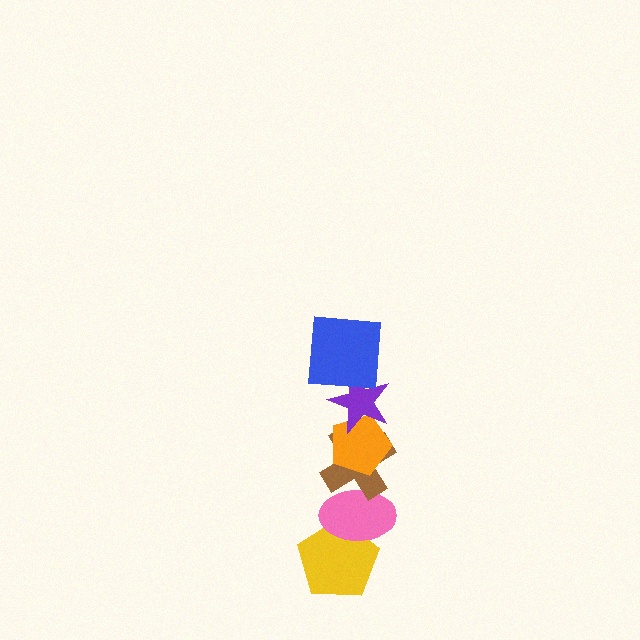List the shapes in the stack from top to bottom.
From top to bottom: the blue square, the purple star, the orange pentagon, the brown cross, the pink ellipse, the yellow pentagon.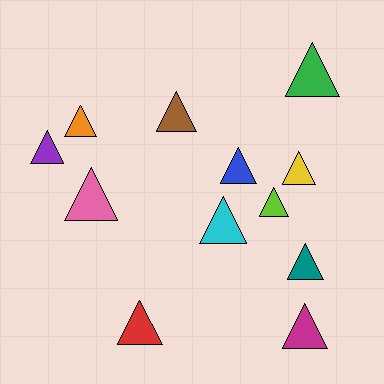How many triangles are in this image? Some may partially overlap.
There are 12 triangles.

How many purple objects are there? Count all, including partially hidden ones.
There is 1 purple object.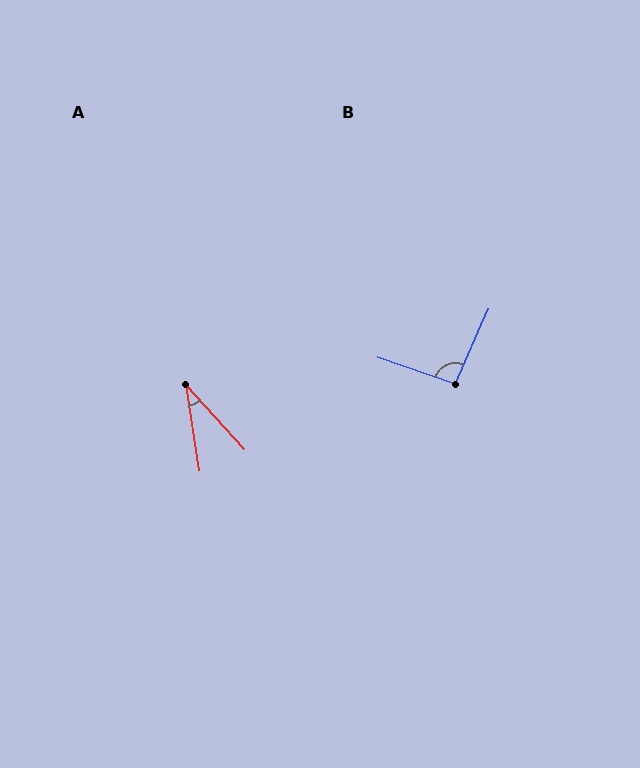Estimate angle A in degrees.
Approximately 33 degrees.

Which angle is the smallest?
A, at approximately 33 degrees.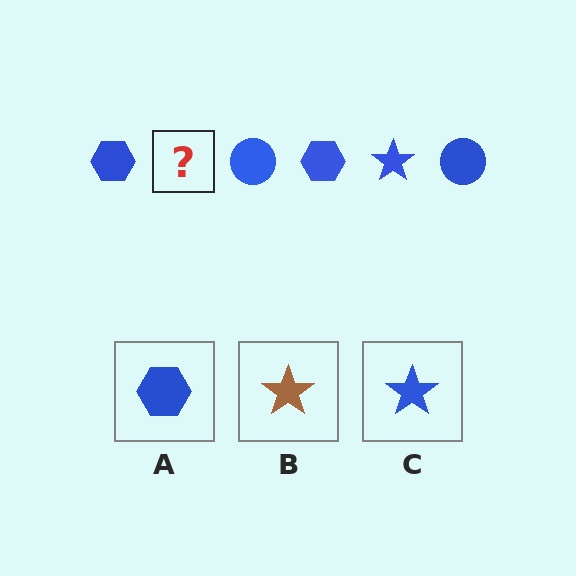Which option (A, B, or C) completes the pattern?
C.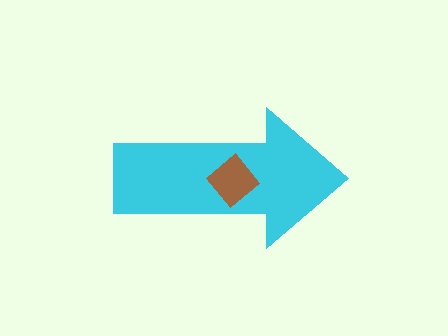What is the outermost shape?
The cyan arrow.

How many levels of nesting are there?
2.